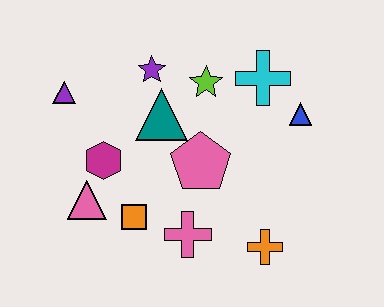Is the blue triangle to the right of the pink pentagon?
Yes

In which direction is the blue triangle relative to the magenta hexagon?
The blue triangle is to the right of the magenta hexagon.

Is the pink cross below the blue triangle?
Yes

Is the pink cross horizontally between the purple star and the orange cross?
Yes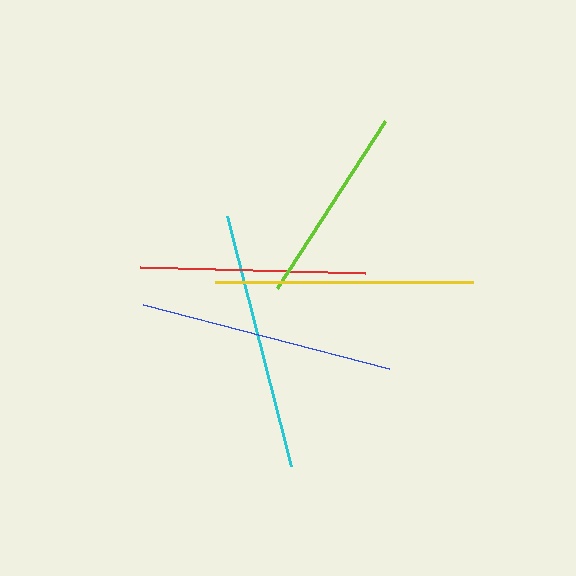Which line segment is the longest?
The cyan line is the longest at approximately 258 pixels.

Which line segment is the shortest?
The lime line is the shortest at approximately 198 pixels.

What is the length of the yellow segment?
The yellow segment is approximately 258 pixels long.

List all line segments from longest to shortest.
From longest to shortest: cyan, yellow, blue, red, lime.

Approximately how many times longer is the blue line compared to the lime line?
The blue line is approximately 1.3 times the length of the lime line.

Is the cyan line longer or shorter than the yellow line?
The cyan line is longer than the yellow line.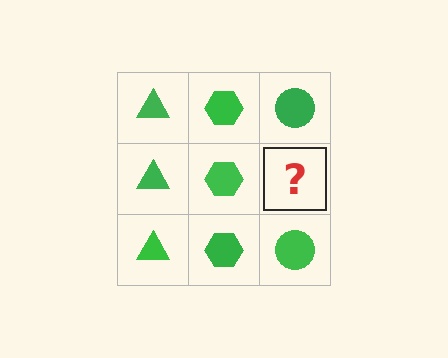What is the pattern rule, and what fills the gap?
The rule is that each column has a consistent shape. The gap should be filled with a green circle.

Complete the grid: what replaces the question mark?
The question mark should be replaced with a green circle.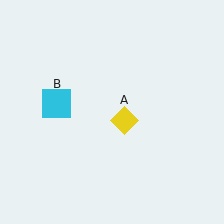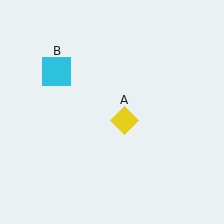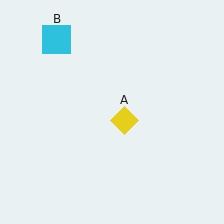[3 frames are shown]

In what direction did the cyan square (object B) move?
The cyan square (object B) moved up.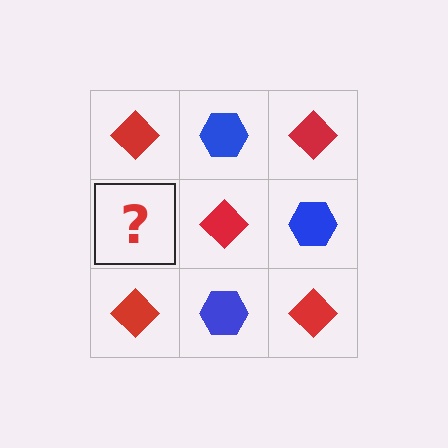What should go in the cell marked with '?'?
The missing cell should contain a blue hexagon.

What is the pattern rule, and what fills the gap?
The rule is that it alternates red diamond and blue hexagon in a checkerboard pattern. The gap should be filled with a blue hexagon.